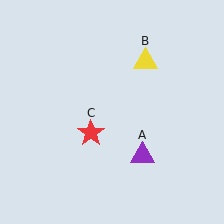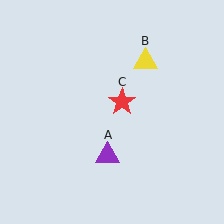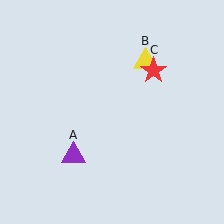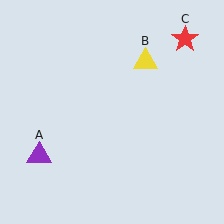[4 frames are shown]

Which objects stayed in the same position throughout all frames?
Yellow triangle (object B) remained stationary.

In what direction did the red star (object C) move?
The red star (object C) moved up and to the right.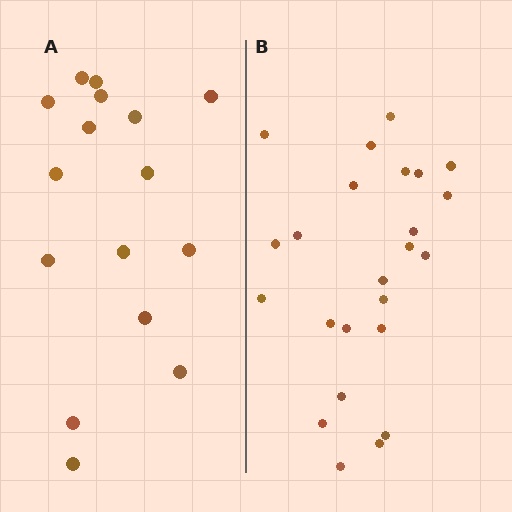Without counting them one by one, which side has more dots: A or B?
Region B (the right region) has more dots.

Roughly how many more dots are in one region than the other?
Region B has roughly 8 or so more dots than region A.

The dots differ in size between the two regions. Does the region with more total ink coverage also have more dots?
No. Region A has more total ink coverage because its dots are larger, but region B actually contains more individual dots. Total area can be misleading — the number of items is what matters here.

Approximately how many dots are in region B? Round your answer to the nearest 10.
About 20 dots. (The exact count is 24, which rounds to 20.)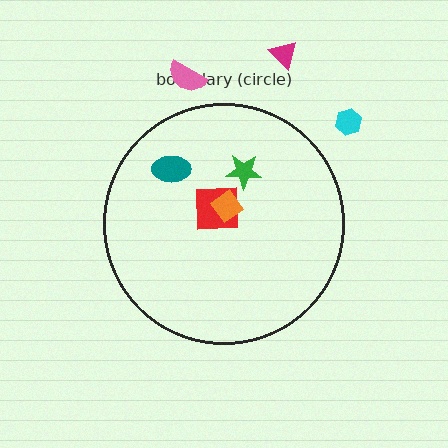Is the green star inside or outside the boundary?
Inside.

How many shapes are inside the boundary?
4 inside, 3 outside.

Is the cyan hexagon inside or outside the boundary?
Outside.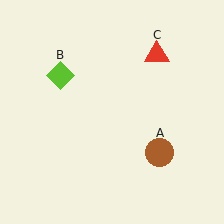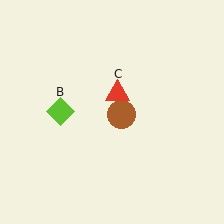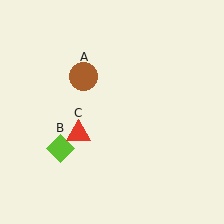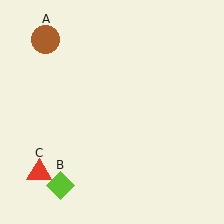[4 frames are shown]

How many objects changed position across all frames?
3 objects changed position: brown circle (object A), lime diamond (object B), red triangle (object C).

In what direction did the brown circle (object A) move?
The brown circle (object A) moved up and to the left.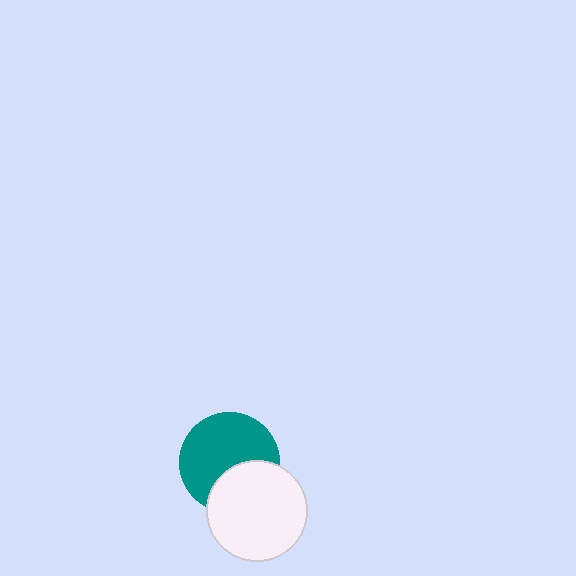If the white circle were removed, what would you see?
You would see the complete teal circle.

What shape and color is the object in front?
The object in front is a white circle.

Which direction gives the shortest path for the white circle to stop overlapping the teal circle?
Moving down gives the shortest separation.